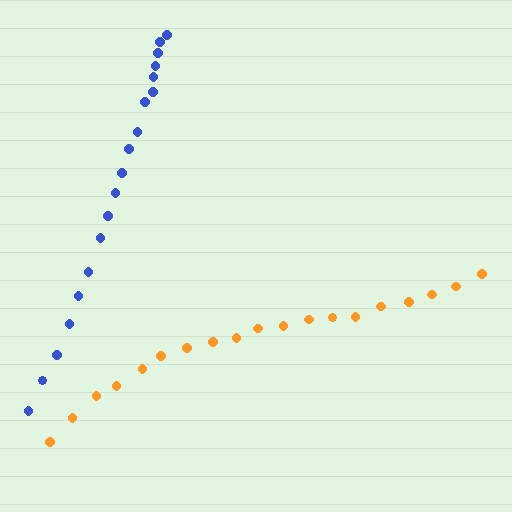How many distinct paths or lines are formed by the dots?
There are 2 distinct paths.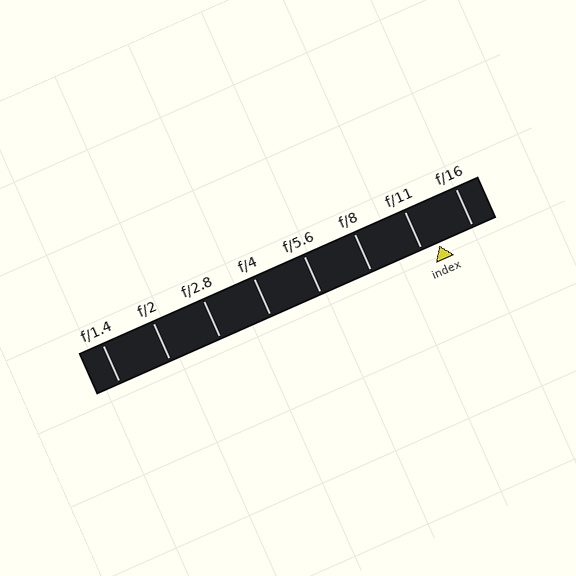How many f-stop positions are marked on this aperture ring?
There are 8 f-stop positions marked.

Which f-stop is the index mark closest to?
The index mark is closest to f/11.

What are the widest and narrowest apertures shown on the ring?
The widest aperture shown is f/1.4 and the narrowest is f/16.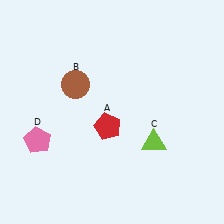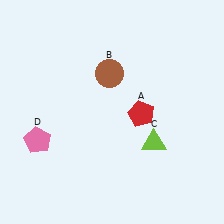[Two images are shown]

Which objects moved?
The objects that moved are: the red pentagon (A), the brown circle (B).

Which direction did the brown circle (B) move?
The brown circle (B) moved right.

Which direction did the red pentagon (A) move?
The red pentagon (A) moved right.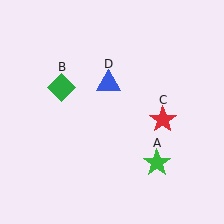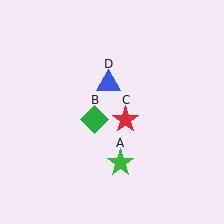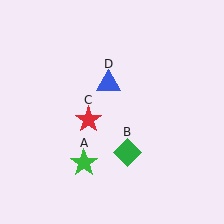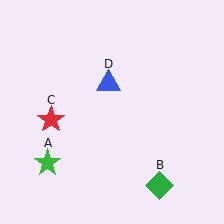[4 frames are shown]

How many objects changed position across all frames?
3 objects changed position: green star (object A), green diamond (object B), red star (object C).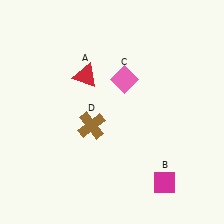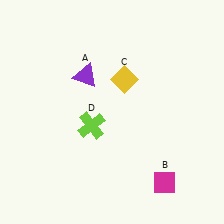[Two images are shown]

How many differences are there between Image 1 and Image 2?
There are 3 differences between the two images.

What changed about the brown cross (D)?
In Image 1, D is brown. In Image 2, it changed to lime.